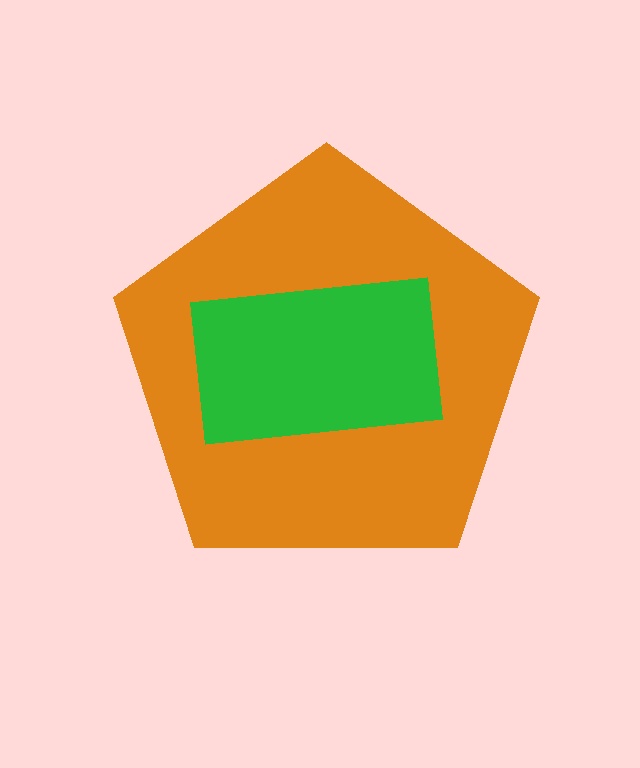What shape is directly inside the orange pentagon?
The green rectangle.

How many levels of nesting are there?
2.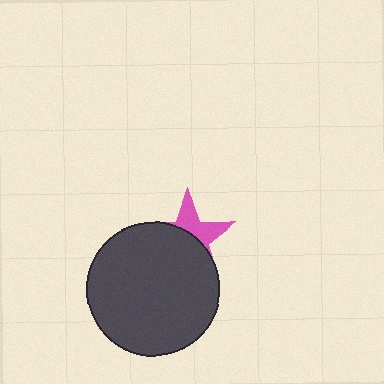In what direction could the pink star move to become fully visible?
The pink star could move up. That would shift it out from behind the dark gray circle entirely.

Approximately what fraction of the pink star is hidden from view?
Roughly 60% of the pink star is hidden behind the dark gray circle.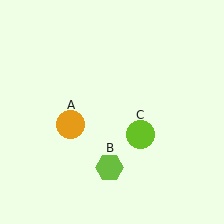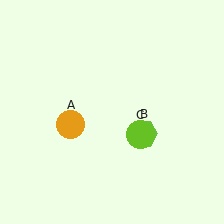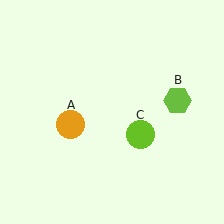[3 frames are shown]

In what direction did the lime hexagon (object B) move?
The lime hexagon (object B) moved up and to the right.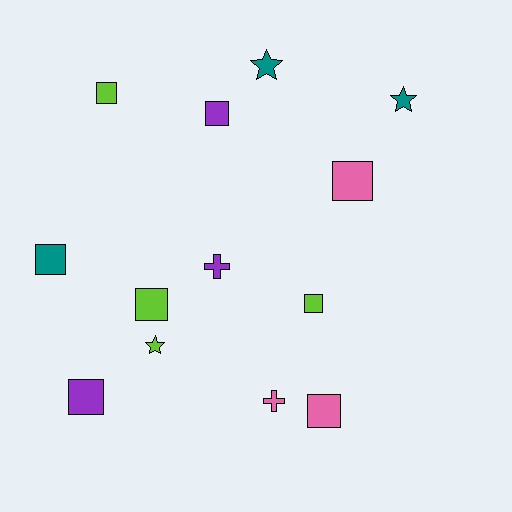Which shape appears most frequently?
Square, with 8 objects.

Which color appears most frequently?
Lime, with 4 objects.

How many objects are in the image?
There are 13 objects.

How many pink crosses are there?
There is 1 pink cross.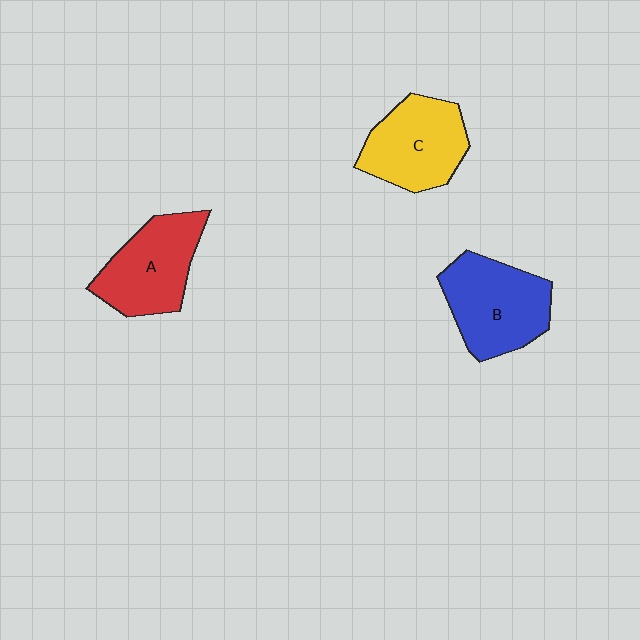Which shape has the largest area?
Shape B (blue).